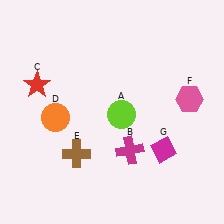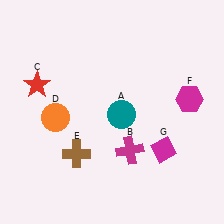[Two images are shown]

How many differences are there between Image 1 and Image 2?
There are 2 differences between the two images.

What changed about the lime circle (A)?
In Image 1, A is lime. In Image 2, it changed to teal.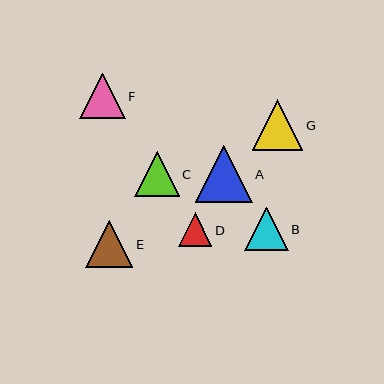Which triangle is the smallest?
Triangle D is the smallest with a size of approximately 34 pixels.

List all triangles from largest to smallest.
From largest to smallest: A, G, E, F, C, B, D.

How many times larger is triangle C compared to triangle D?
Triangle C is approximately 1.3 times the size of triangle D.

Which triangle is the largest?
Triangle A is the largest with a size of approximately 57 pixels.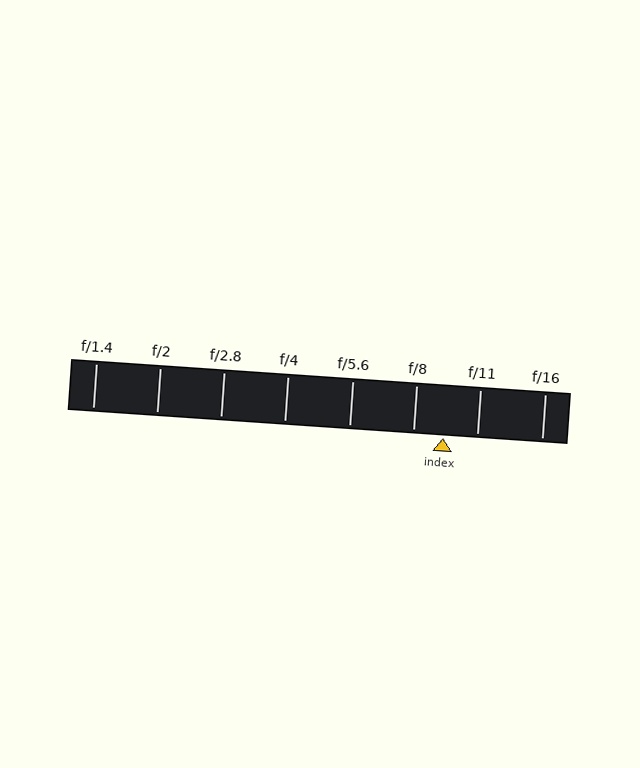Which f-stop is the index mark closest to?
The index mark is closest to f/8.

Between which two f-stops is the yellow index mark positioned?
The index mark is between f/8 and f/11.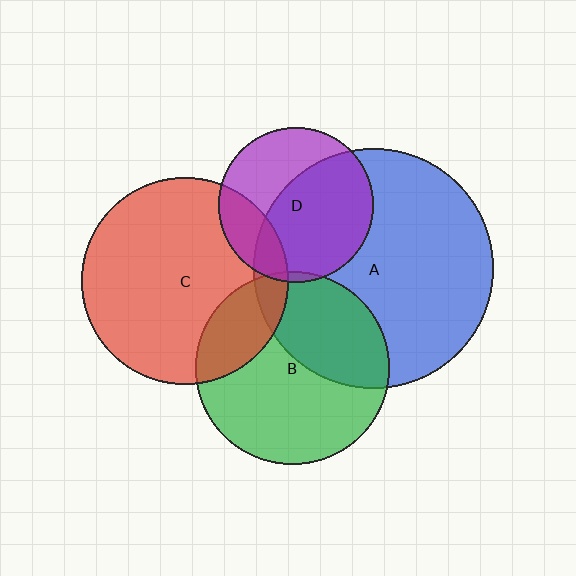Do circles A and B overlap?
Yes.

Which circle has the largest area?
Circle A (blue).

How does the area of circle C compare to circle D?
Approximately 1.8 times.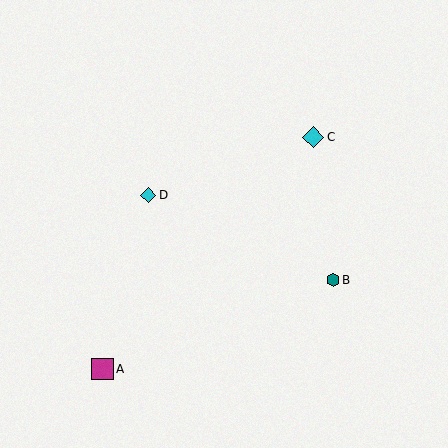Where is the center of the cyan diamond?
The center of the cyan diamond is at (148, 195).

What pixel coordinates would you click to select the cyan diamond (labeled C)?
Click at (313, 137) to select the cyan diamond C.